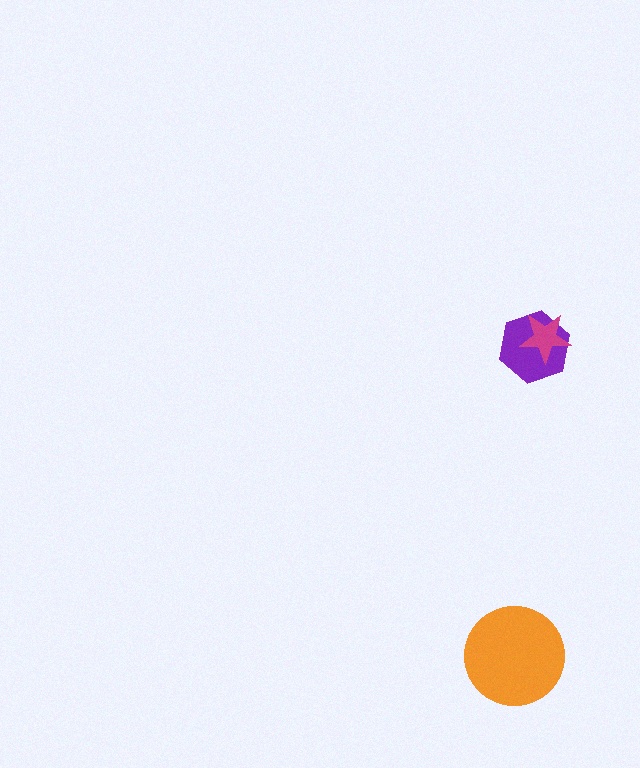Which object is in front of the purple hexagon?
The magenta star is in front of the purple hexagon.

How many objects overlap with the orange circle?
0 objects overlap with the orange circle.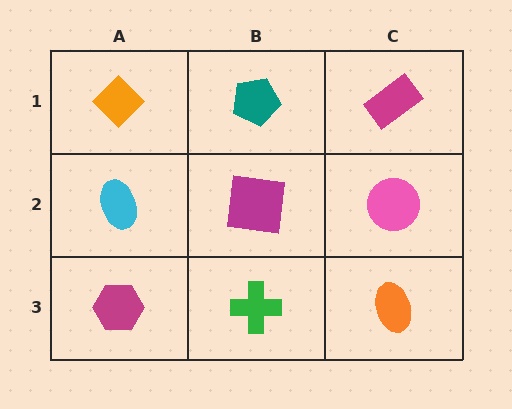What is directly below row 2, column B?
A green cross.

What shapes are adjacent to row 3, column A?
A cyan ellipse (row 2, column A), a green cross (row 3, column B).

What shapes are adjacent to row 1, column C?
A pink circle (row 2, column C), a teal pentagon (row 1, column B).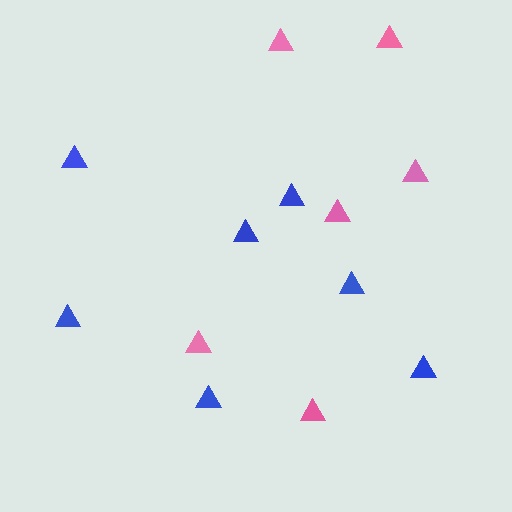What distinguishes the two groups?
There are 2 groups: one group of pink triangles (6) and one group of blue triangles (7).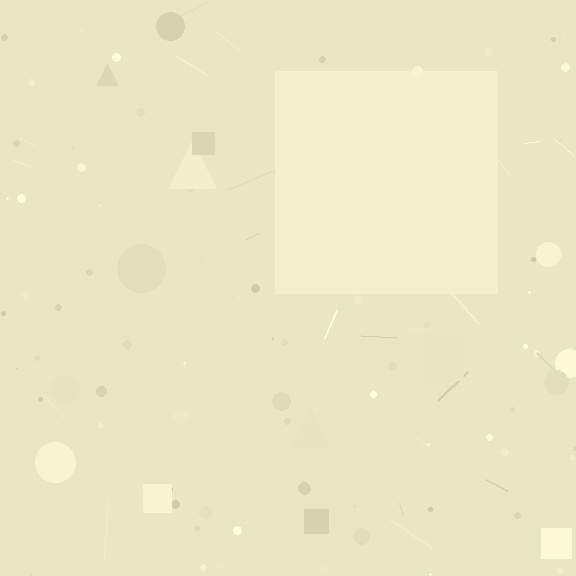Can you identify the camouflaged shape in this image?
The camouflaged shape is a square.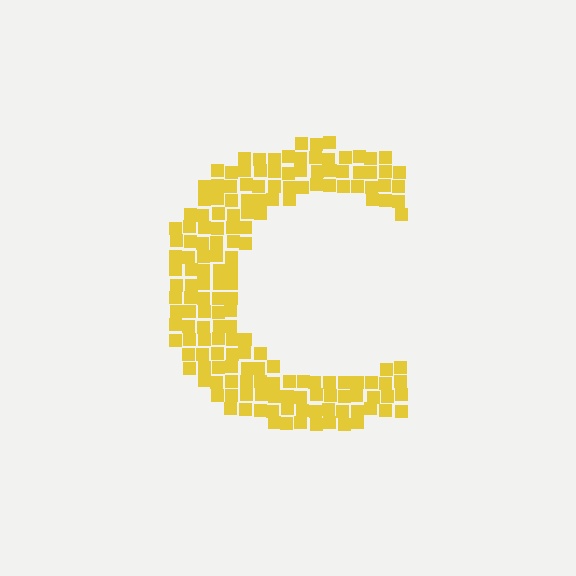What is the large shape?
The large shape is the letter C.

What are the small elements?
The small elements are squares.